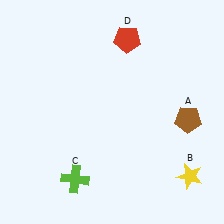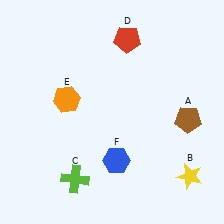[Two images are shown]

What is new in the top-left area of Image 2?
An orange hexagon (E) was added in the top-left area of Image 2.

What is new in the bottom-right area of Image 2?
A blue hexagon (F) was added in the bottom-right area of Image 2.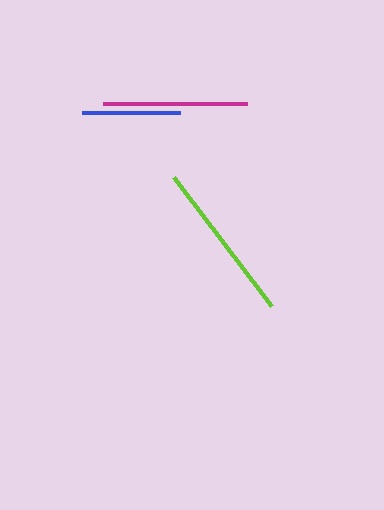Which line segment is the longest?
The lime line is the longest at approximately 162 pixels.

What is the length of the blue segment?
The blue segment is approximately 98 pixels long.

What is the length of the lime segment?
The lime segment is approximately 162 pixels long.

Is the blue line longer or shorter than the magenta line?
The magenta line is longer than the blue line.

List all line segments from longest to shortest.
From longest to shortest: lime, magenta, blue.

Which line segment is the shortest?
The blue line is the shortest at approximately 98 pixels.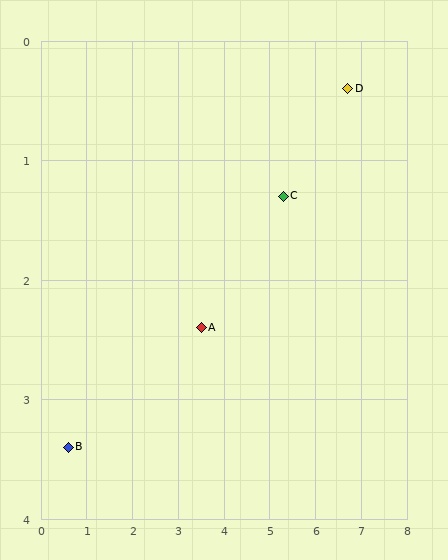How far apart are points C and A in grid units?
Points C and A are about 2.1 grid units apart.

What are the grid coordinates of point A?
Point A is at approximately (3.5, 2.4).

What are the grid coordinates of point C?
Point C is at approximately (5.3, 1.3).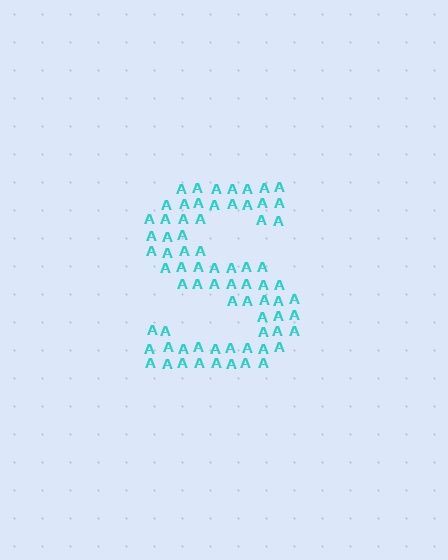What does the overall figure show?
The overall figure shows the letter S.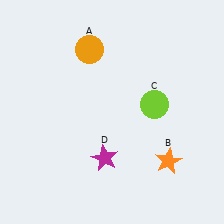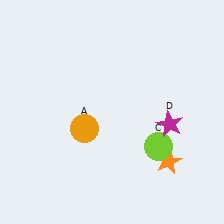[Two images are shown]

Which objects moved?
The objects that moved are: the orange circle (A), the lime circle (C), the magenta star (D).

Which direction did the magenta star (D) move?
The magenta star (D) moved right.